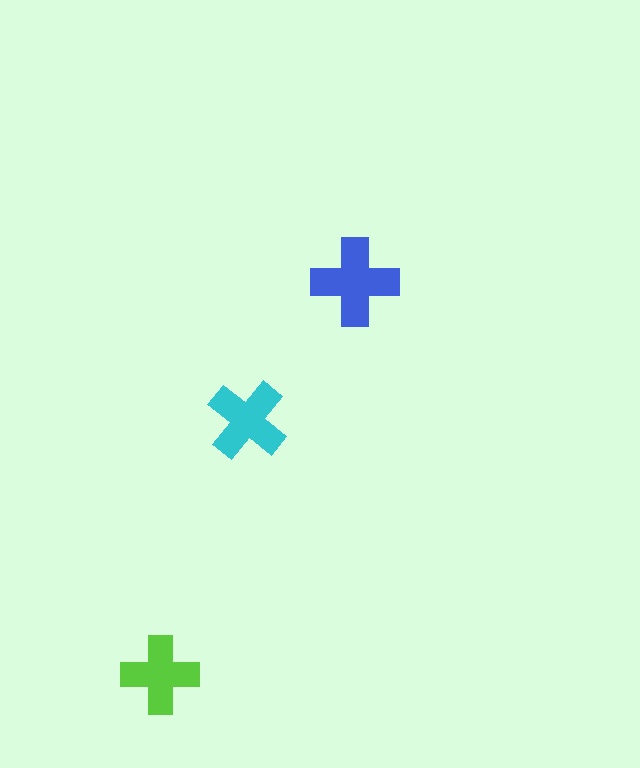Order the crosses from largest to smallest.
the blue one, the cyan one, the lime one.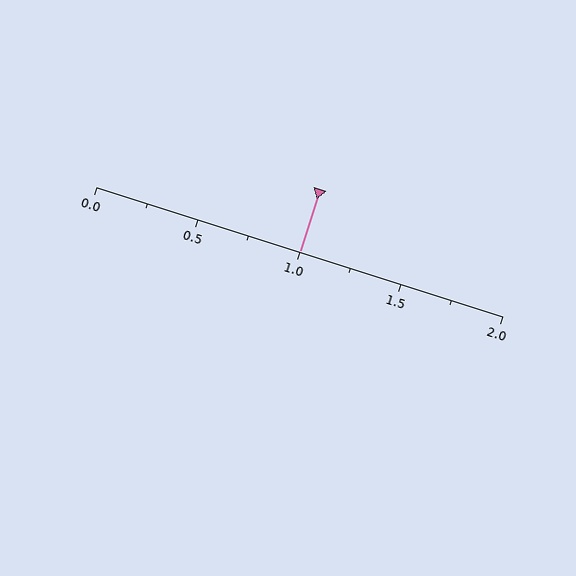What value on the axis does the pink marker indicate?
The marker indicates approximately 1.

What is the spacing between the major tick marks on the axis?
The major ticks are spaced 0.5 apart.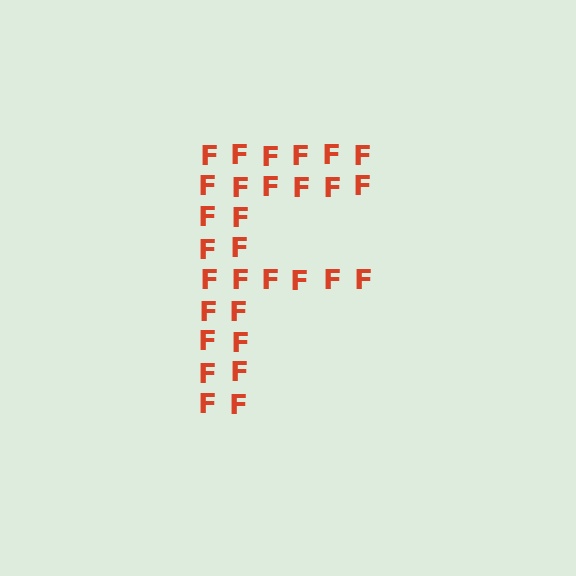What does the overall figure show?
The overall figure shows the letter F.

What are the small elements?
The small elements are letter F's.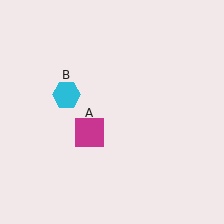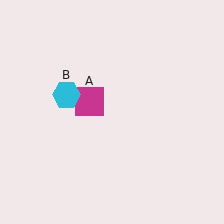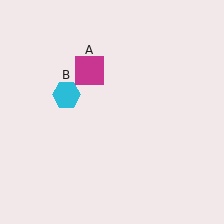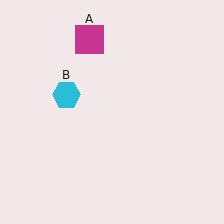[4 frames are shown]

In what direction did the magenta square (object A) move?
The magenta square (object A) moved up.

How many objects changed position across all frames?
1 object changed position: magenta square (object A).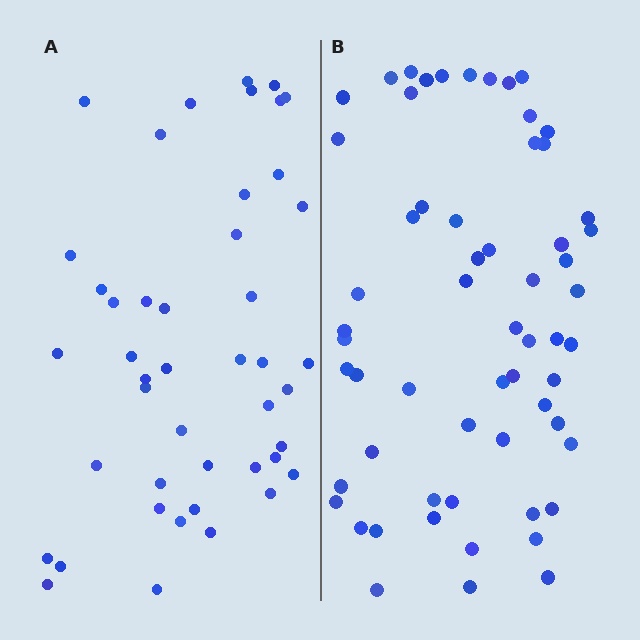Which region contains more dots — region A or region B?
Region B (the right region) has more dots.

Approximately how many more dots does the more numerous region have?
Region B has approximately 15 more dots than region A.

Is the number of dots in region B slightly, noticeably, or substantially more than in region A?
Region B has noticeably more, but not dramatically so. The ratio is roughly 1.3 to 1.